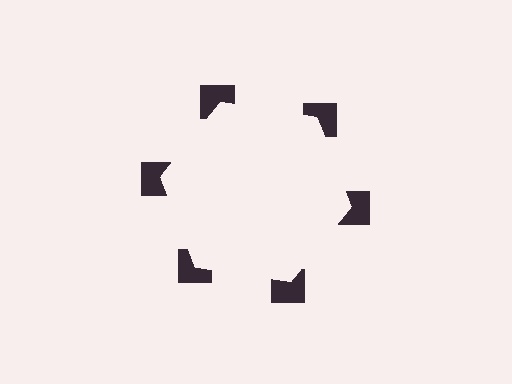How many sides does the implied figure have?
6 sides.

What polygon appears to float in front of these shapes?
An illusory hexagon — its edges are inferred from the aligned wedge cuts in the notched squares, not physically drawn.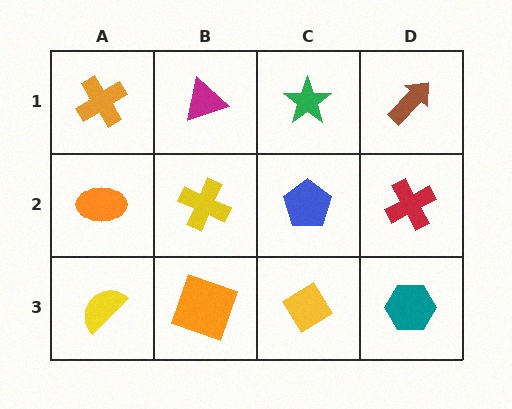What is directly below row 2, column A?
A yellow semicircle.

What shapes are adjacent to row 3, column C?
A blue pentagon (row 2, column C), an orange square (row 3, column B), a teal hexagon (row 3, column D).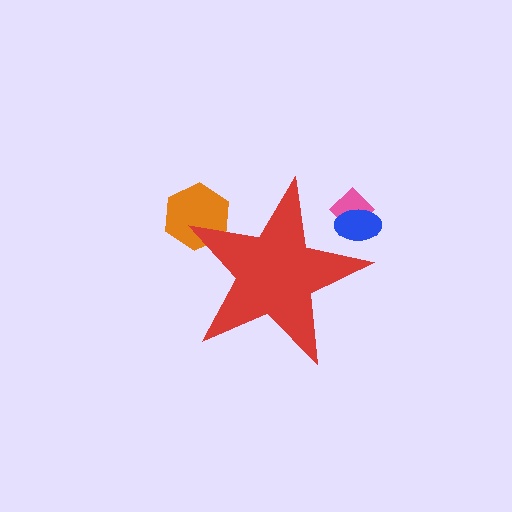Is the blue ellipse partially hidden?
Yes, the blue ellipse is partially hidden behind the red star.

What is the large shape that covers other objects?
A red star.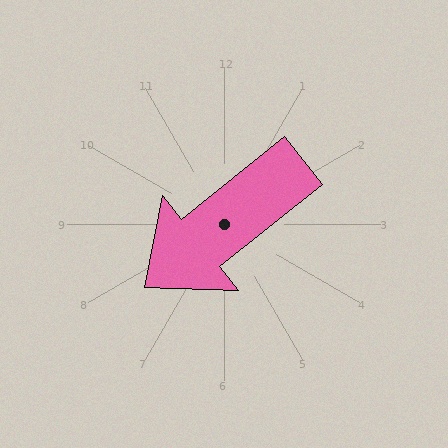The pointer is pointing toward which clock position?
Roughly 8 o'clock.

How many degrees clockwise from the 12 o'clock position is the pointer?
Approximately 231 degrees.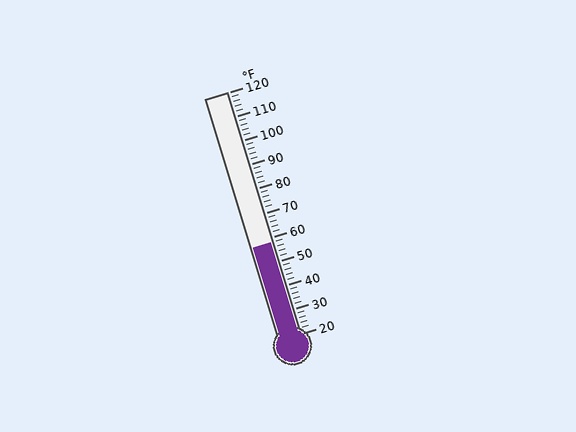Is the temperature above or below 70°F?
The temperature is below 70°F.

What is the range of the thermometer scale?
The thermometer scale ranges from 20°F to 120°F.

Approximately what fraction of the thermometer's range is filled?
The thermometer is filled to approximately 40% of its range.